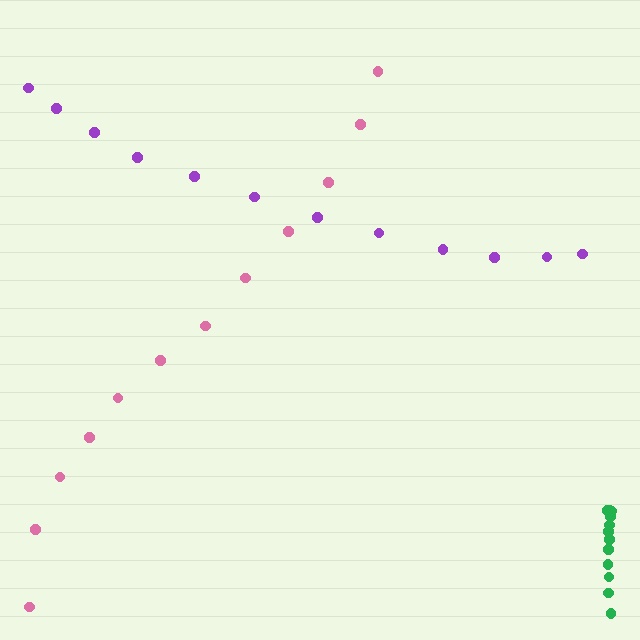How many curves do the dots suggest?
There are 3 distinct paths.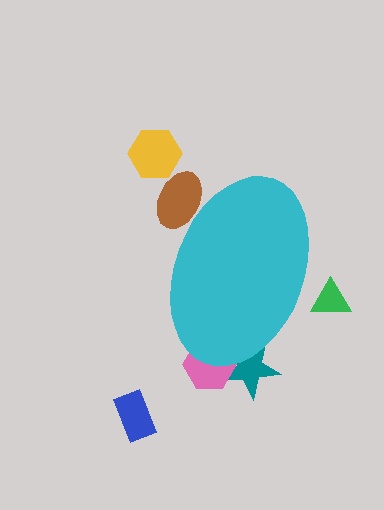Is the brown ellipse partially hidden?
Yes, the brown ellipse is partially hidden behind the cyan ellipse.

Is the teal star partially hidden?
Yes, the teal star is partially hidden behind the cyan ellipse.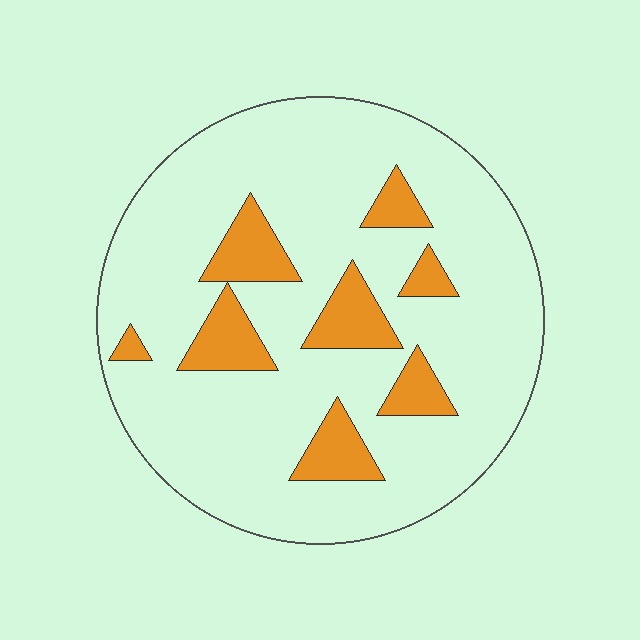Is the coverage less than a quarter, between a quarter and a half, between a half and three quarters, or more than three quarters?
Less than a quarter.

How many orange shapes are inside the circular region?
8.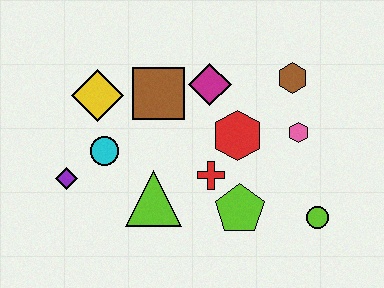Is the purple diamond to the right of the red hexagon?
No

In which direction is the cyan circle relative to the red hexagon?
The cyan circle is to the left of the red hexagon.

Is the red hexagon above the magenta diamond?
No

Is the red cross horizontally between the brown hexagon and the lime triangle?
Yes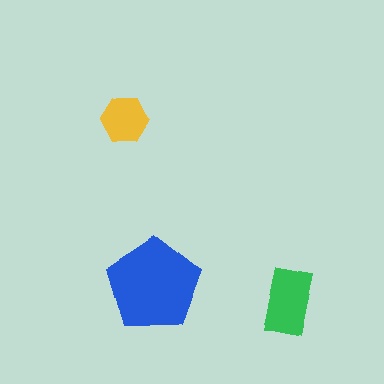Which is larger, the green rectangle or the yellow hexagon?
The green rectangle.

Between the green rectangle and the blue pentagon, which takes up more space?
The blue pentagon.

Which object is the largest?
The blue pentagon.